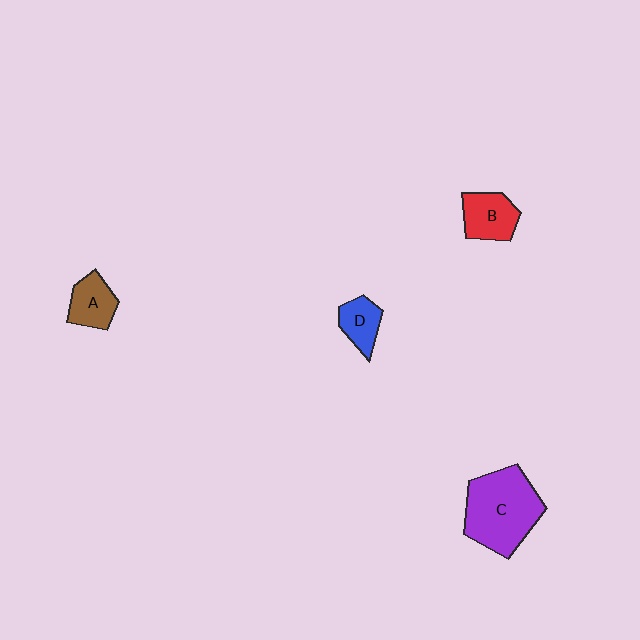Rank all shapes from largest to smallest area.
From largest to smallest: C (purple), B (red), A (brown), D (blue).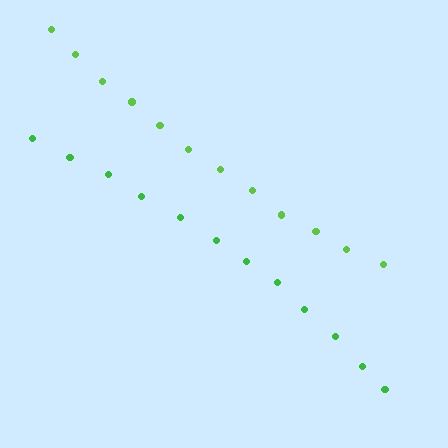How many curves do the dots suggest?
There are 2 distinct paths.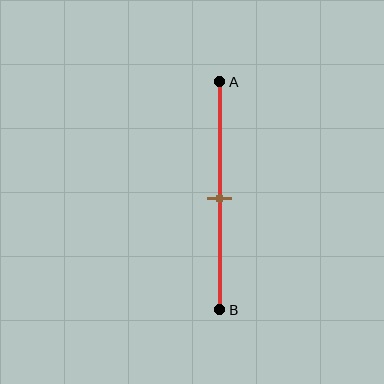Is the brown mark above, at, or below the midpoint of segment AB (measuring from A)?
The brown mark is approximately at the midpoint of segment AB.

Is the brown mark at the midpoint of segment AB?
Yes, the mark is approximately at the midpoint.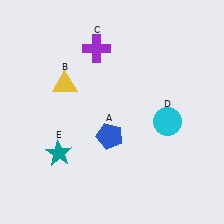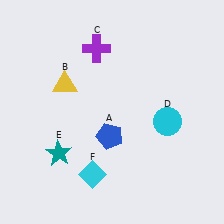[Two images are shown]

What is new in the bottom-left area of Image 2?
A cyan diamond (F) was added in the bottom-left area of Image 2.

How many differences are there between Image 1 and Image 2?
There is 1 difference between the two images.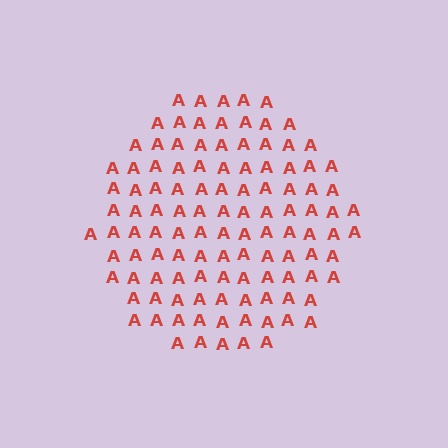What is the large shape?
The large shape is a circle.